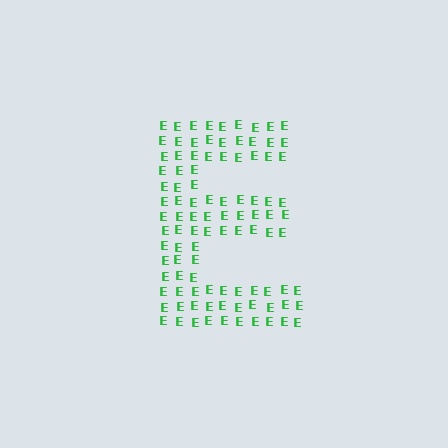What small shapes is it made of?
It is made of small letter E's.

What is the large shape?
The large shape is the letter E.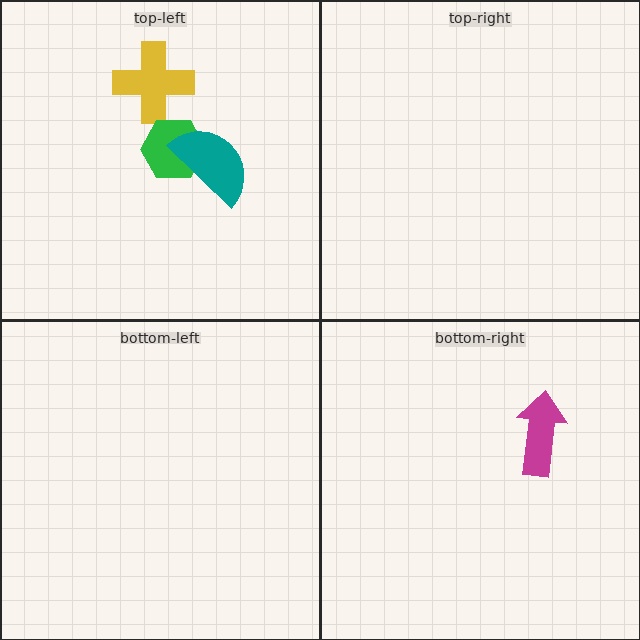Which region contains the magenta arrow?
The bottom-right region.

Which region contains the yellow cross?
The top-left region.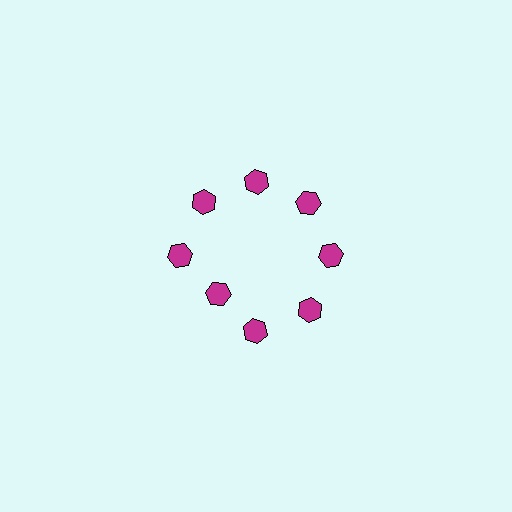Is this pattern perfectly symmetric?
No. The 8 magenta hexagons are arranged in a ring, but one element near the 8 o'clock position is pulled inward toward the center, breaking the 8-fold rotational symmetry.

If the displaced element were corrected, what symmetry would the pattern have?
It would have 8-fold rotational symmetry — the pattern would map onto itself every 45 degrees.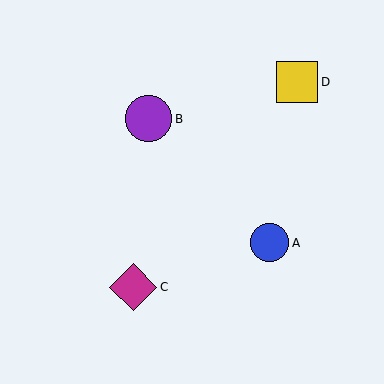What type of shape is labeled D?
Shape D is a yellow square.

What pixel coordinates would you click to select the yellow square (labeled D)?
Click at (297, 82) to select the yellow square D.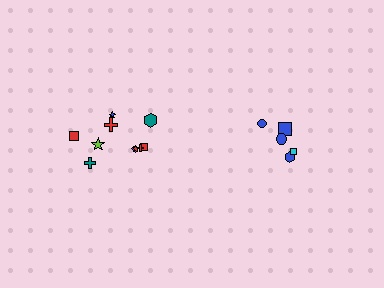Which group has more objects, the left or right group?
The left group.